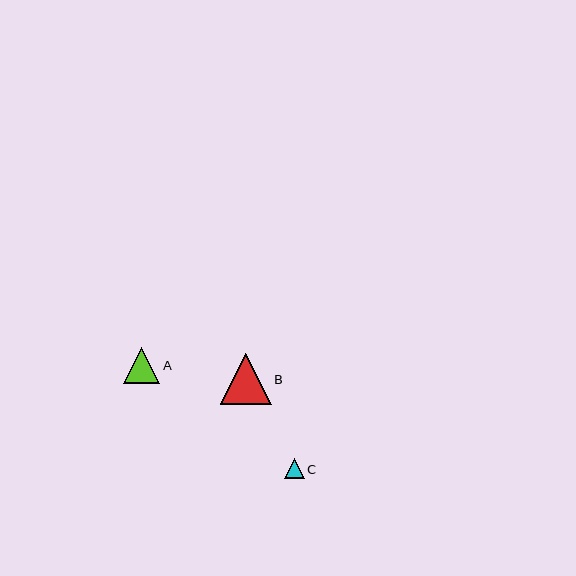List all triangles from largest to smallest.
From largest to smallest: B, A, C.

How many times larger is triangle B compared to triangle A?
Triangle B is approximately 1.4 times the size of triangle A.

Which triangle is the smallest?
Triangle C is the smallest with a size of approximately 19 pixels.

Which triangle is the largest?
Triangle B is the largest with a size of approximately 51 pixels.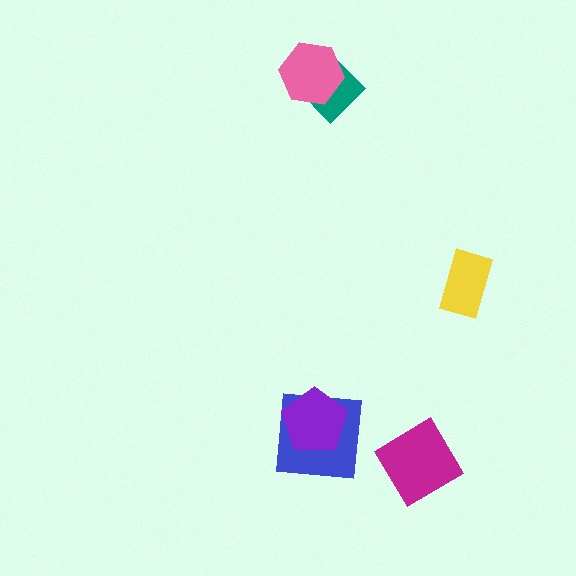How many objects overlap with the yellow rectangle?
0 objects overlap with the yellow rectangle.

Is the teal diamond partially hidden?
Yes, it is partially covered by another shape.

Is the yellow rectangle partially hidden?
No, no other shape covers it.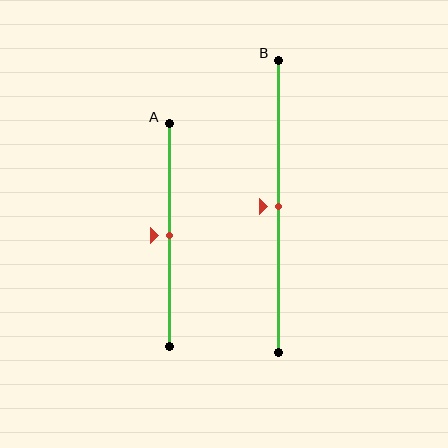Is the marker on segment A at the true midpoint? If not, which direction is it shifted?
Yes, the marker on segment A is at the true midpoint.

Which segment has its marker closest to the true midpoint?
Segment A has its marker closest to the true midpoint.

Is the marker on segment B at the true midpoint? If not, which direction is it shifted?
Yes, the marker on segment B is at the true midpoint.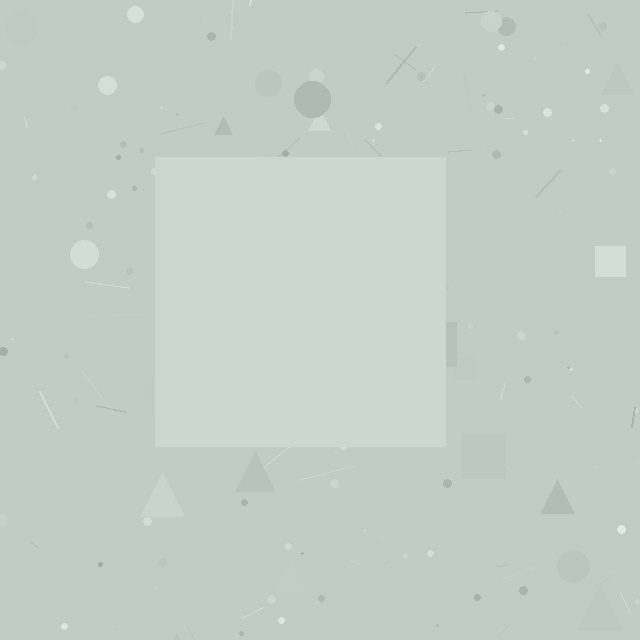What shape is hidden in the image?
A square is hidden in the image.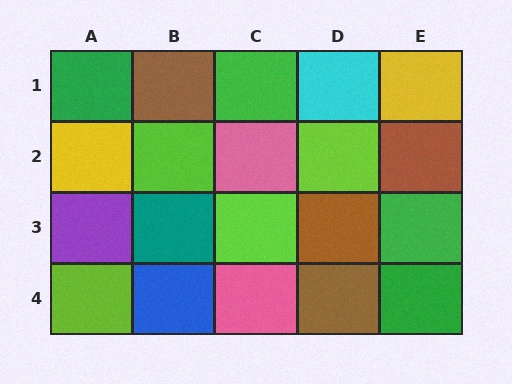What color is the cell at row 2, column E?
Brown.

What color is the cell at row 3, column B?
Teal.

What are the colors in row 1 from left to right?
Green, brown, green, cyan, yellow.